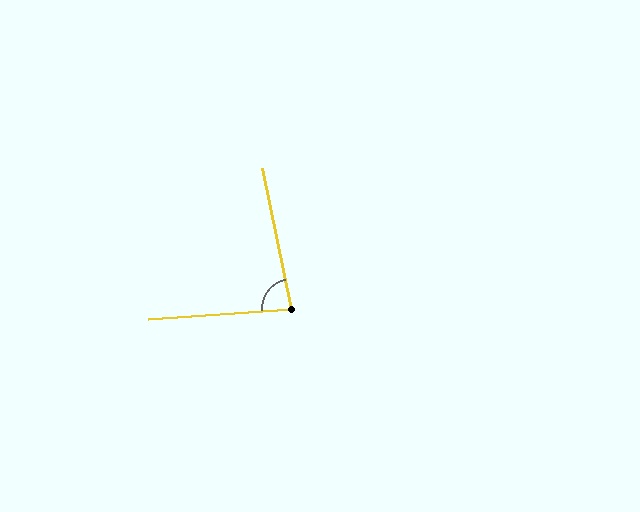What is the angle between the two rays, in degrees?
Approximately 82 degrees.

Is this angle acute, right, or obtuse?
It is acute.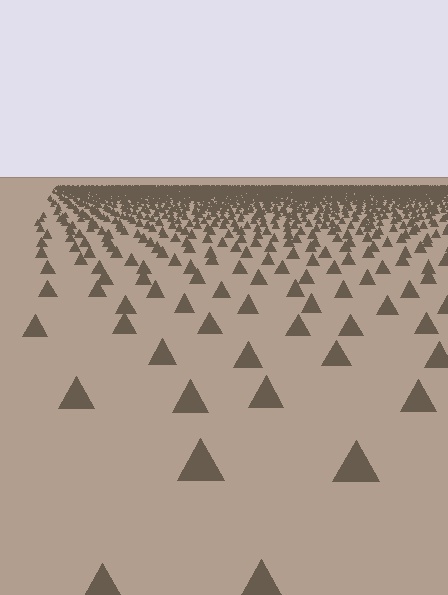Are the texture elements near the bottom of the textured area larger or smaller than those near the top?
Larger. Near the bottom, elements are closer to the viewer and appear at a bigger on-screen size.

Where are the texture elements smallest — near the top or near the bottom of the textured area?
Near the top.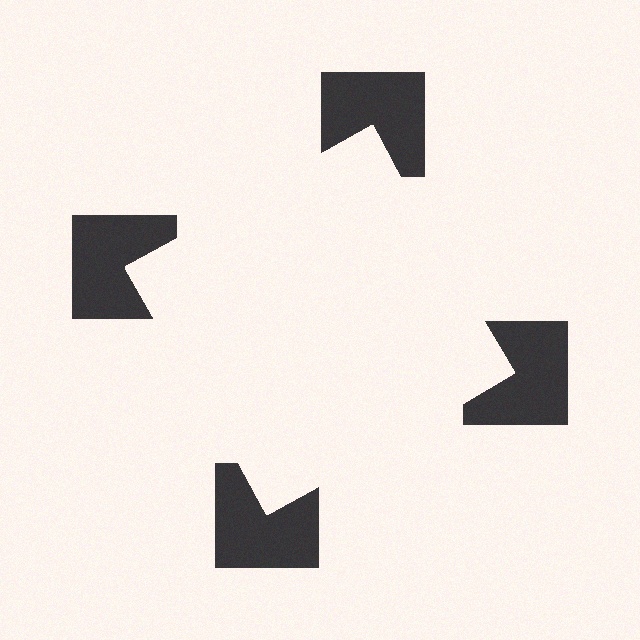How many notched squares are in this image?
There are 4 — one at each vertex of the illusory square.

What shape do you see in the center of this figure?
An illusory square — its edges are inferred from the aligned wedge cuts in the notched squares, not physically drawn.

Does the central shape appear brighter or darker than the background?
It typically appears slightly brighter than the background, even though no actual brightness change is drawn.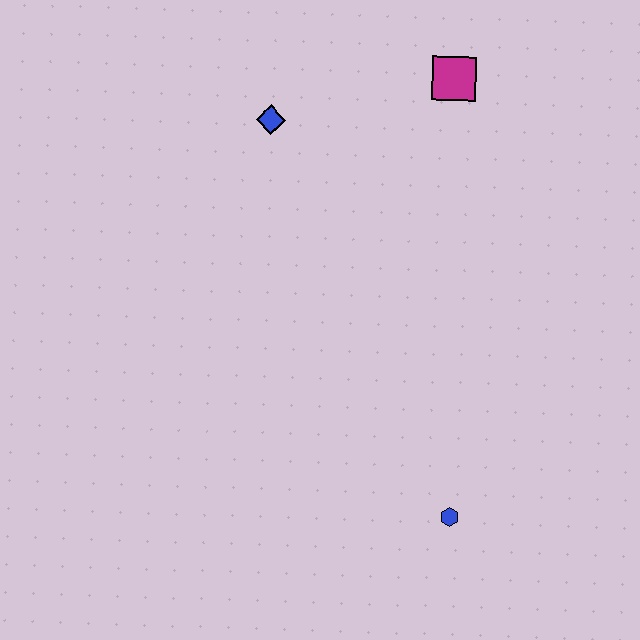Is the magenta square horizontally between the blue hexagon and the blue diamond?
Yes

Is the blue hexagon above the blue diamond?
No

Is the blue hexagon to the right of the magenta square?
Yes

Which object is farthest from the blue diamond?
The blue hexagon is farthest from the blue diamond.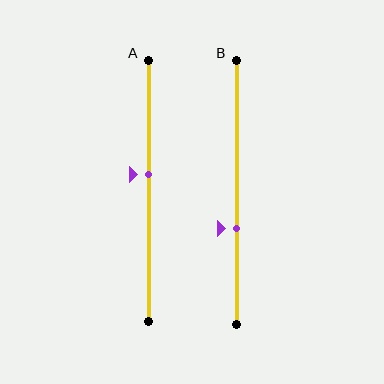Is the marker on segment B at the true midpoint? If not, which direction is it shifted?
No, the marker on segment B is shifted downward by about 14% of the segment length.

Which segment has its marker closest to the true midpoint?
Segment A has its marker closest to the true midpoint.